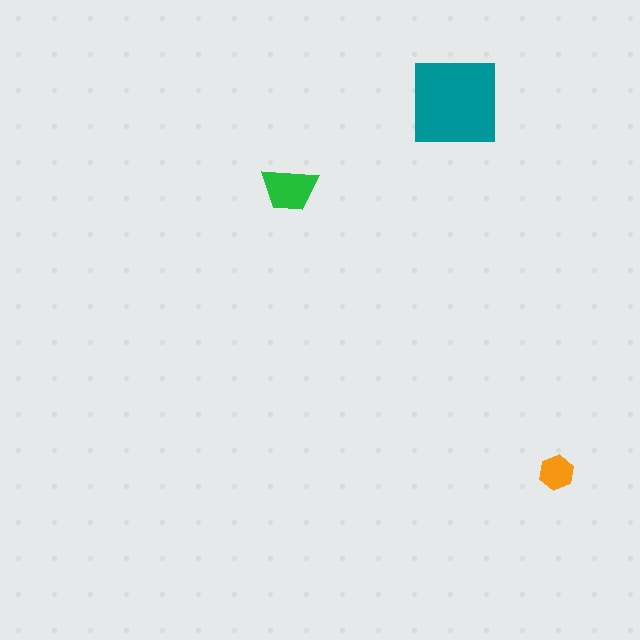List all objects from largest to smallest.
The teal square, the green trapezoid, the orange hexagon.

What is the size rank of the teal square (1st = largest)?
1st.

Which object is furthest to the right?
The orange hexagon is rightmost.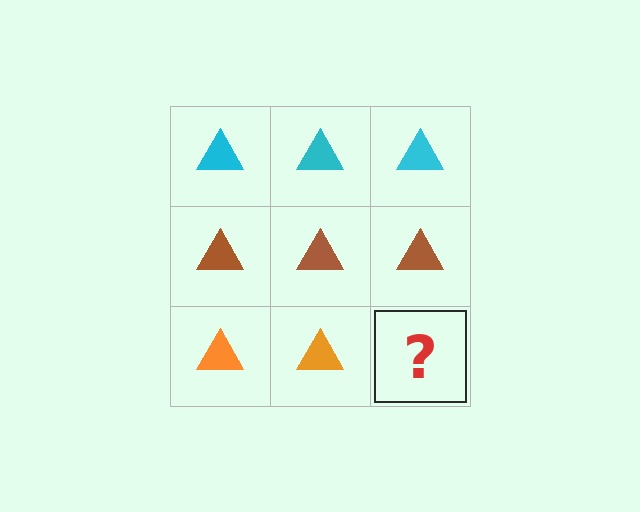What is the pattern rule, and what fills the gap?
The rule is that each row has a consistent color. The gap should be filled with an orange triangle.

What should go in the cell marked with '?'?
The missing cell should contain an orange triangle.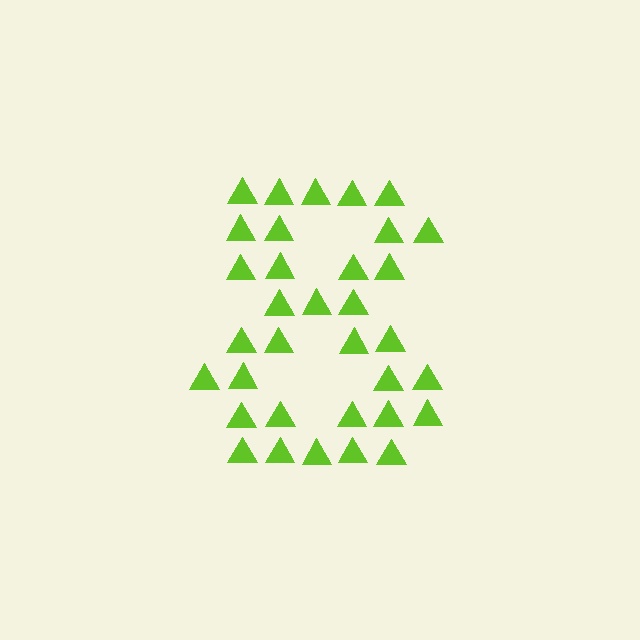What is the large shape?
The large shape is the digit 8.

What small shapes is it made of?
It is made of small triangles.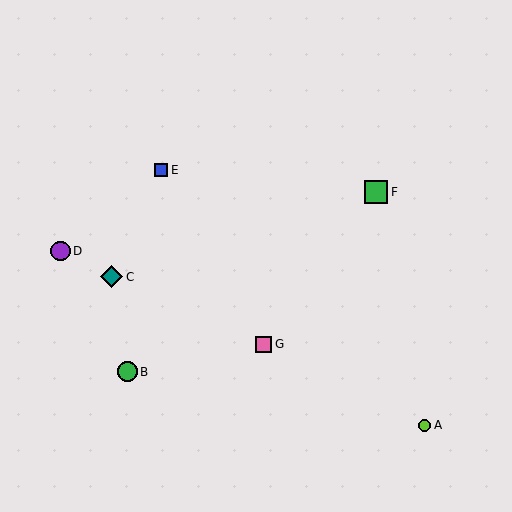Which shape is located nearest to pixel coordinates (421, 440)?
The lime circle (labeled A) at (424, 425) is nearest to that location.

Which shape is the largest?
The green square (labeled F) is the largest.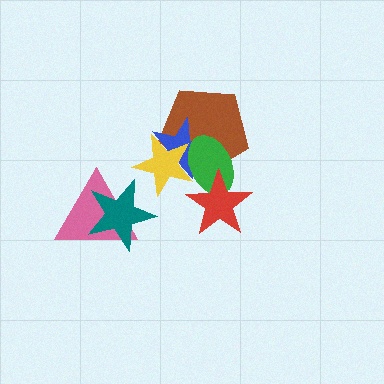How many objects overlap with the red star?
1 object overlaps with the red star.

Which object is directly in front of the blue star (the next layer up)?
The yellow star is directly in front of the blue star.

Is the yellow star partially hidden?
Yes, it is partially covered by another shape.